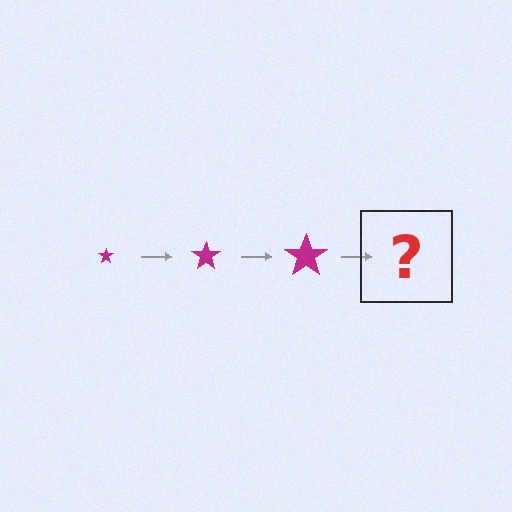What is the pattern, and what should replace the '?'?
The pattern is that the star gets progressively larger each step. The '?' should be a magenta star, larger than the previous one.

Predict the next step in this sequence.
The next step is a magenta star, larger than the previous one.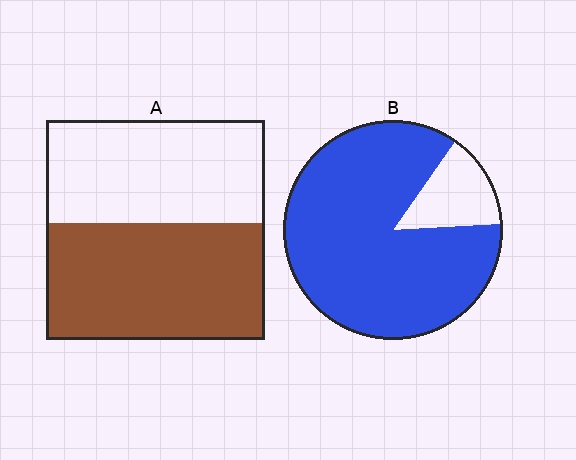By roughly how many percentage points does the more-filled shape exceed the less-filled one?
By roughly 30 percentage points (B over A).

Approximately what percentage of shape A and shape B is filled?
A is approximately 55% and B is approximately 85%.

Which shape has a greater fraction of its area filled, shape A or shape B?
Shape B.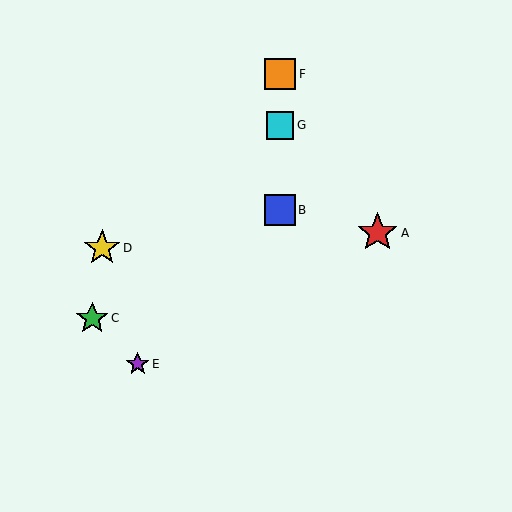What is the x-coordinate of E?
Object E is at x≈138.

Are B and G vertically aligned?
Yes, both are at x≈280.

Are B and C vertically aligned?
No, B is at x≈280 and C is at x≈92.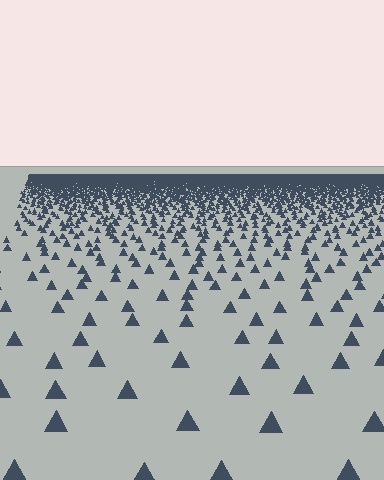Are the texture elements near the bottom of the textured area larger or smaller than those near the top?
Larger. Near the bottom, elements are closer to the viewer and appear at a bigger on-screen size.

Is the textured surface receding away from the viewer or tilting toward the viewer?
The surface is receding away from the viewer. Texture elements get smaller and denser toward the top.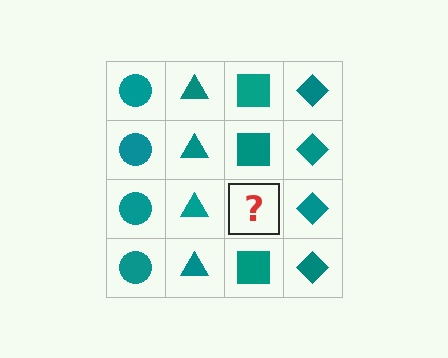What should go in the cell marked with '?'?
The missing cell should contain a teal square.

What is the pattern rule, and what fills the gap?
The rule is that each column has a consistent shape. The gap should be filled with a teal square.